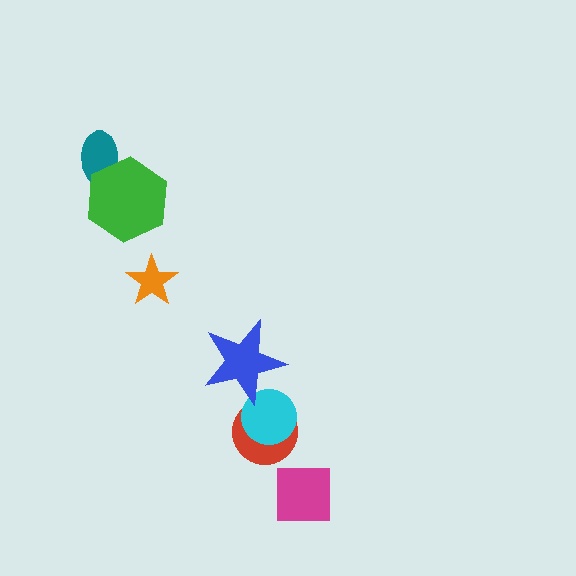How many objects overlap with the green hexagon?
1 object overlaps with the green hexagon.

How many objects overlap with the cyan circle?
2 objects overlap with the cyan circle.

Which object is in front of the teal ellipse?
The green hexagon is in front of the teal ellipse.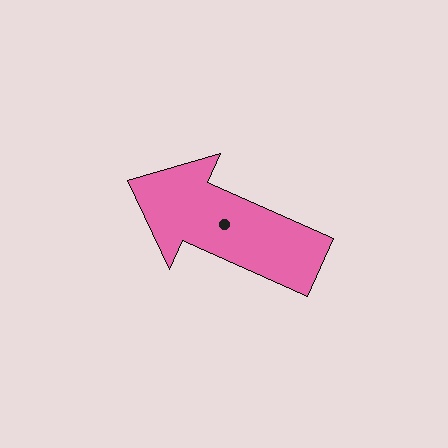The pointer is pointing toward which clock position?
Roughly 10 o'clock.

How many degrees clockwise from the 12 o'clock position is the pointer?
Approximately 294 degrees.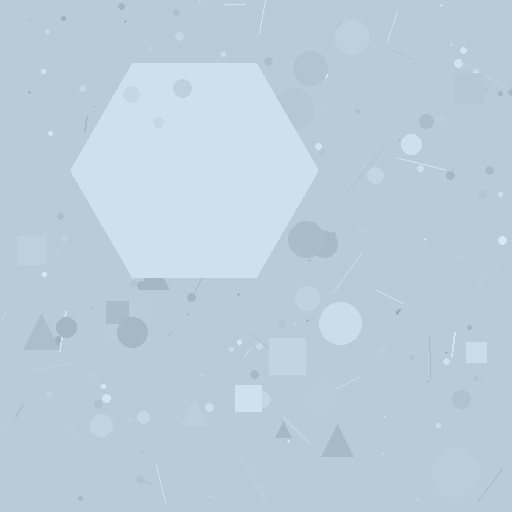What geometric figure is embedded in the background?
A hexagon is embedded in the background.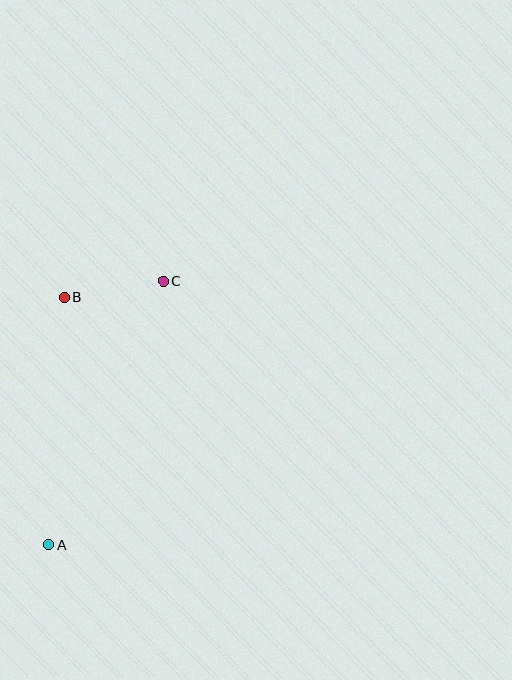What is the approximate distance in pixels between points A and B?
The distance between A and B is approximately 248 pixels.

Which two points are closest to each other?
Points B and C are closest to each other.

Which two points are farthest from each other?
Points A and C are farthest from each other.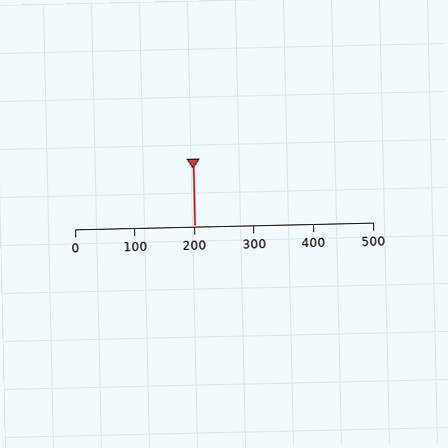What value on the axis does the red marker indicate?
The marker indicates approximately 200.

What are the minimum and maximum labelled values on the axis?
The axis runs from 0 to 500.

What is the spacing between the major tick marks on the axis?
The major ticks are spaced 100 apart.